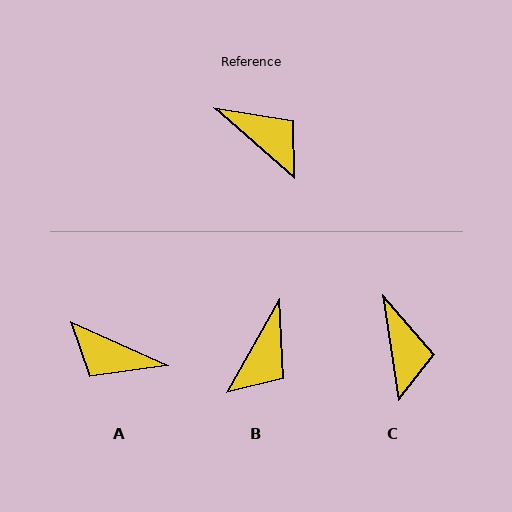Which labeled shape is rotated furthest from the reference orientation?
A, about 163 degrees away.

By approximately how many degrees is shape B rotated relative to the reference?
Approximately 78 degrees clockwise.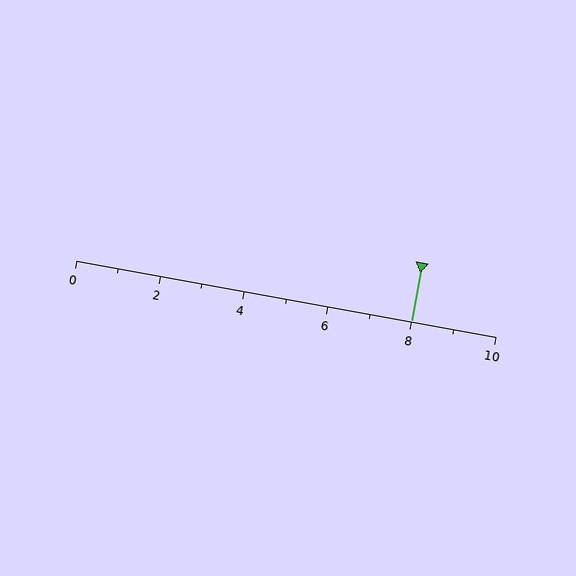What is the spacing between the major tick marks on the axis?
The major ticks are spaced 2 apart.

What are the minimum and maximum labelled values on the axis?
The axis runs from 0 to 10.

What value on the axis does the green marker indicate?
The marker indicates approximately 8.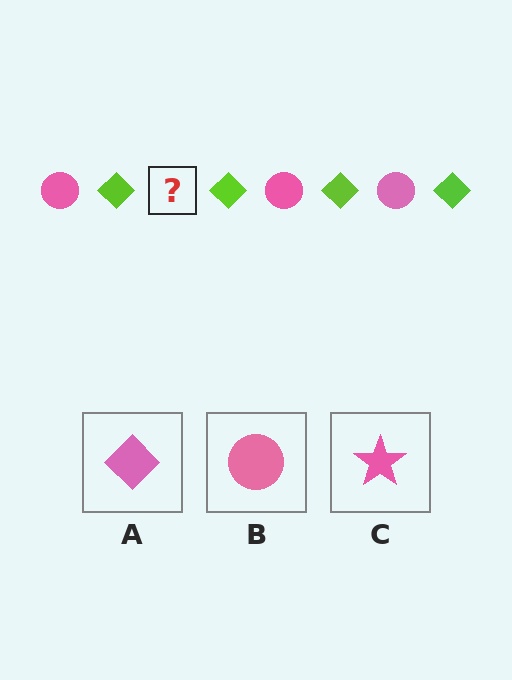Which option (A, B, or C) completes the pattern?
B.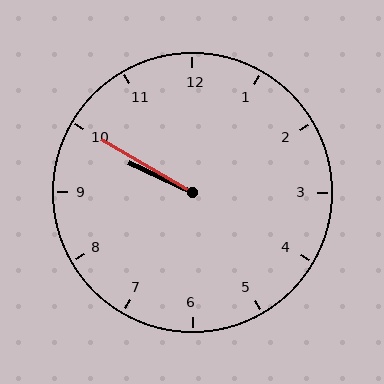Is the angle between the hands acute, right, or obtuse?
It is acute.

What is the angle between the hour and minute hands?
Approximately 5 degrees.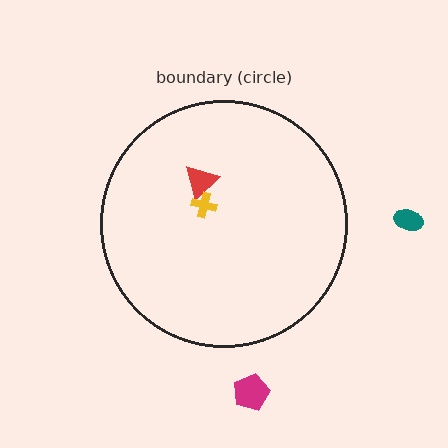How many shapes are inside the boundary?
2 inside, 2 outside.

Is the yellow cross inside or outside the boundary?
Inside.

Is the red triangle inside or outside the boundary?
Inside.